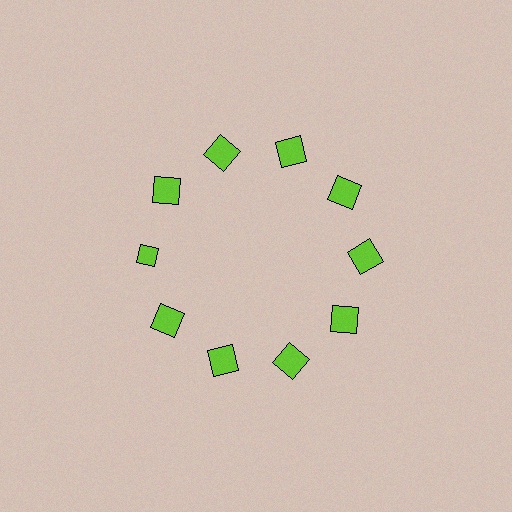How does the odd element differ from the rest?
It has a different shape: diamond instead of square.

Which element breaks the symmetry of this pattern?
The lime diamond at roughly the 9 o'clock position breaks the symmetry. All other shapes are lime squares.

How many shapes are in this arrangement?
There are 10 shapes arranged in a ring pattern.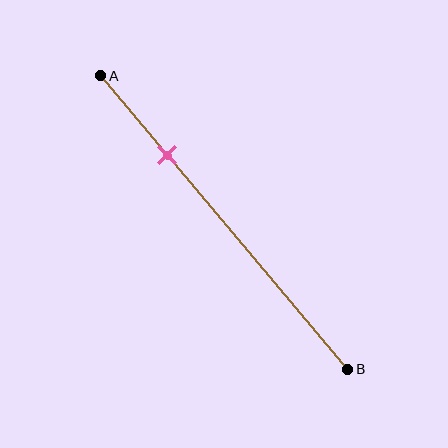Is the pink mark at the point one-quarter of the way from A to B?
Yes, the mark is approximately at the one-quarter point.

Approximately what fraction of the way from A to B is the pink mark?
The pink mark is approximately 25% of the way from A to B.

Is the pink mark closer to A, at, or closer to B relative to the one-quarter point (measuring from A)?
The pink mark is approximately at the one-quarter point of segment AB.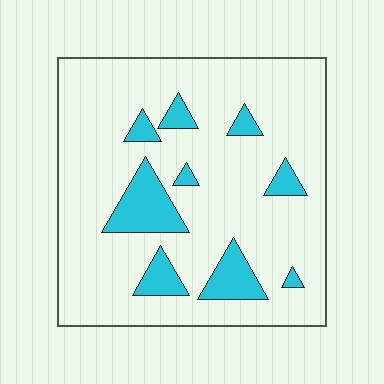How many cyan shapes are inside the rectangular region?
9.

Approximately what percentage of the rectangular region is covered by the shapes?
Approximately 15%.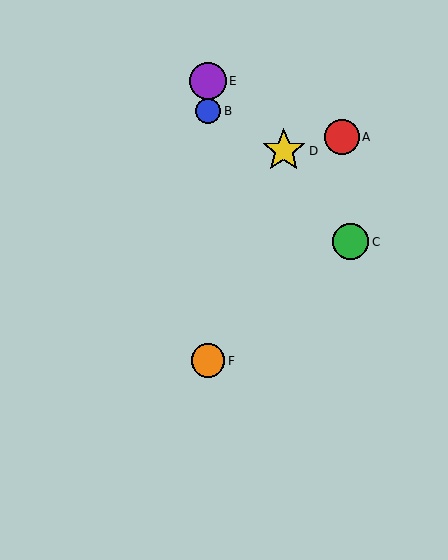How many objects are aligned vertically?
3 objects (B, E, F) are aligned vertically.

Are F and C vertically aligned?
No, F is at x≈208 and C is at x≈350.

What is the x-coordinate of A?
Object A is at x≈342.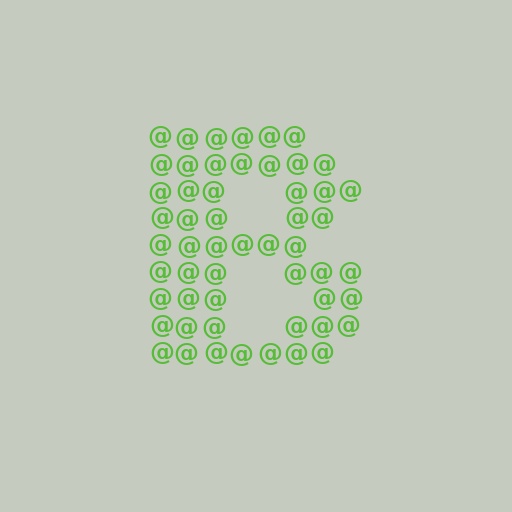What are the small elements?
The small elements are at signs.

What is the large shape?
The large shape is the letter B.